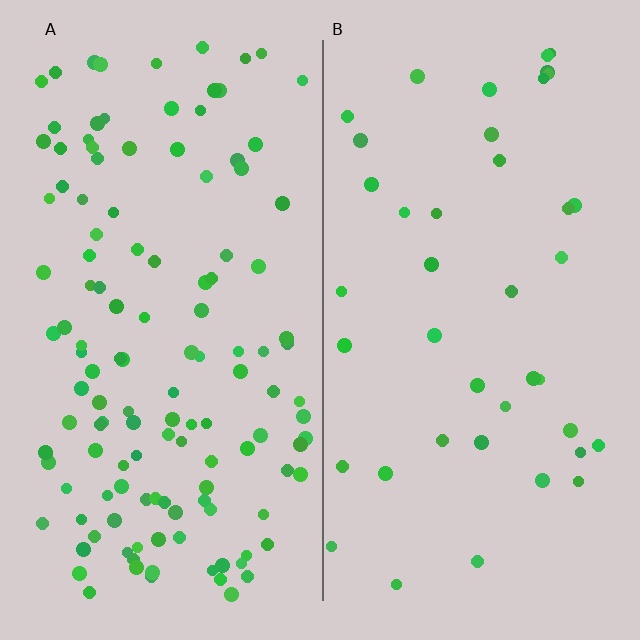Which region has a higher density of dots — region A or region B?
A (the left).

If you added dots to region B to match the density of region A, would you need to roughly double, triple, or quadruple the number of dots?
Approximately triple.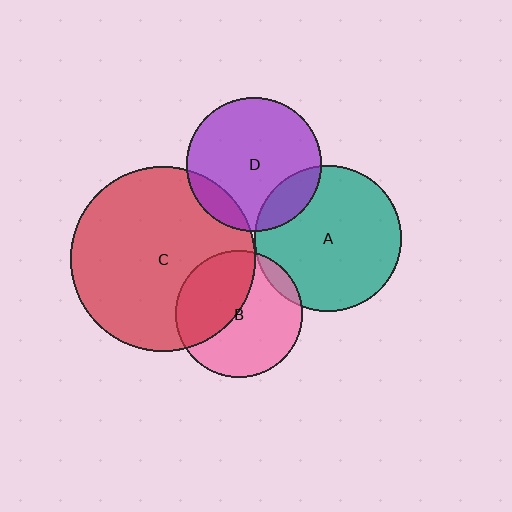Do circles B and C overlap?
Yes.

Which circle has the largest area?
Circle C (red).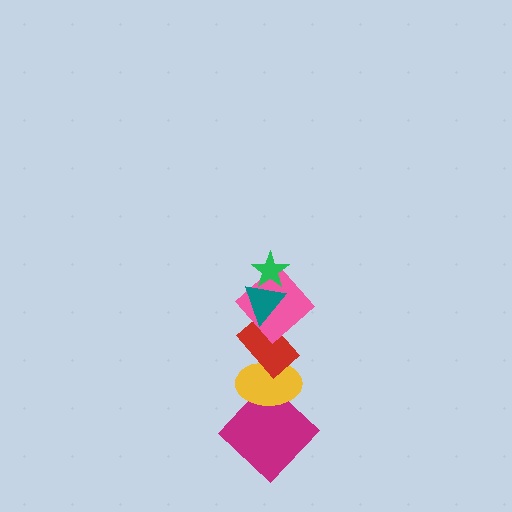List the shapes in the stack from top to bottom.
From top to bottom: the green star, the teal triangle, the pink diamond, the red rectangle, the yellow ellipse, the magenta diamond.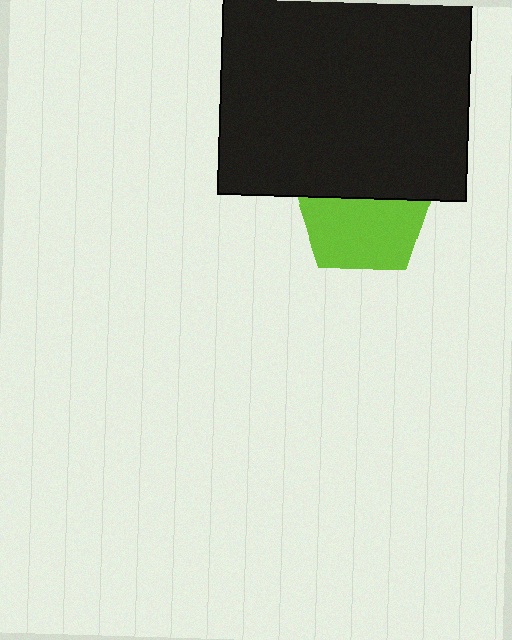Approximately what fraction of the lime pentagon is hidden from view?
Roughly 42% of the lime pentagon is hidden behind the black rectangle.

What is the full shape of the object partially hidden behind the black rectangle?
The partially hidden object is a lime pentagon.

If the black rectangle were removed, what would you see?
You would see the complete lime pentagon.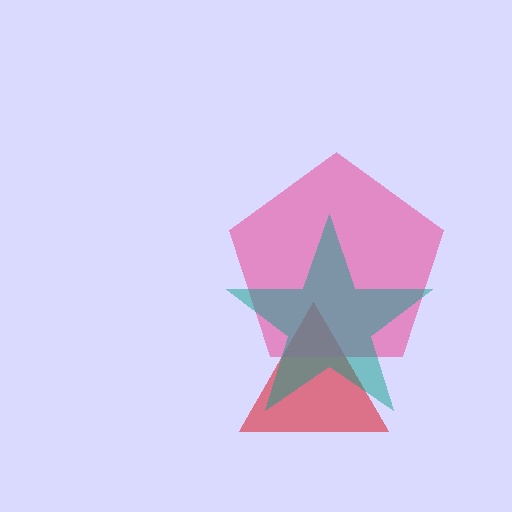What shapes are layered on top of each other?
The layered shapes are: a red triangle, a pink pentagon, a teal star.